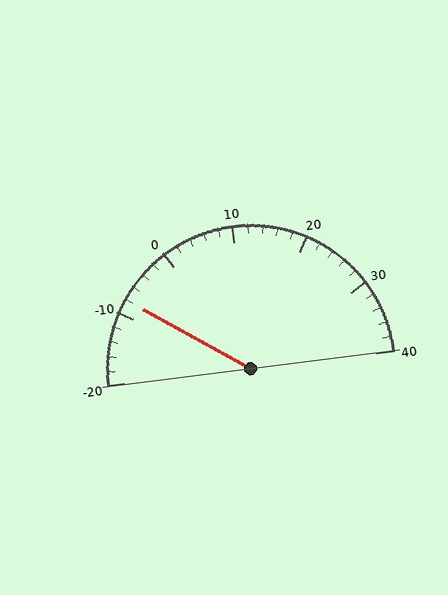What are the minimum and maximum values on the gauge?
The gauge ranges from -20 to 40.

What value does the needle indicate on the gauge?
The needle indicates approximately -8.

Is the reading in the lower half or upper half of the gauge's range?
The reading is in the lower half of the range (-20 to 40).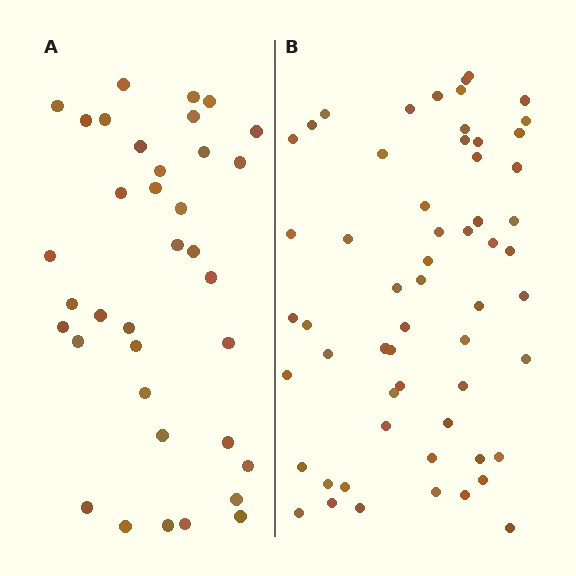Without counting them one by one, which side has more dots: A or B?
Region B (the right region) has more dots.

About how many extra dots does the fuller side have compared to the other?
Region B has approximately 20 more dots than region A.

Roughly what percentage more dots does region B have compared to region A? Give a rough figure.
About 60% more.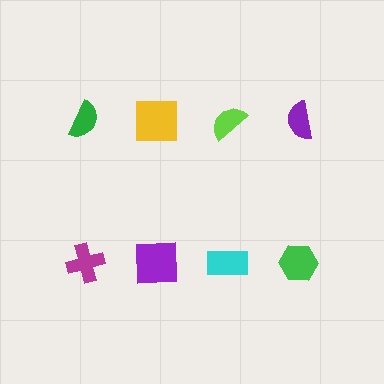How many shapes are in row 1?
4 shapes.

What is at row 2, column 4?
A green hexagon.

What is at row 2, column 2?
A purple square.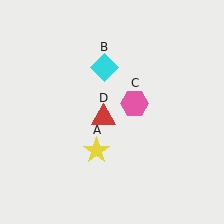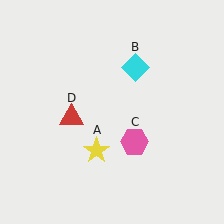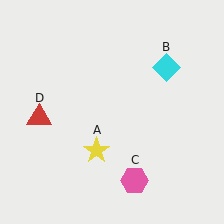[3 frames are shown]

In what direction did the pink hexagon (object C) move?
The pink hexagon (object C) moved down.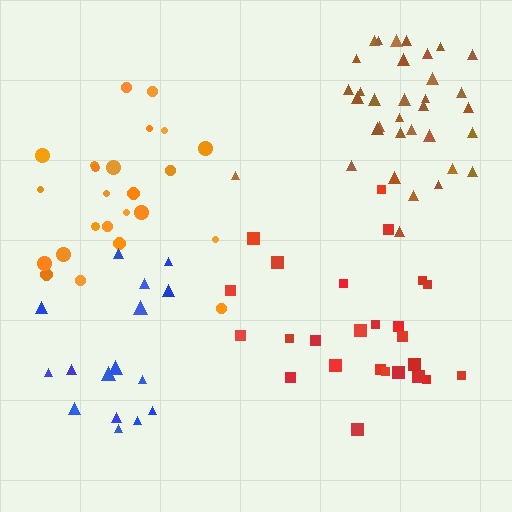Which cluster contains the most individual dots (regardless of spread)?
Brown (34).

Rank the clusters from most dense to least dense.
brown, orange, blue, red.